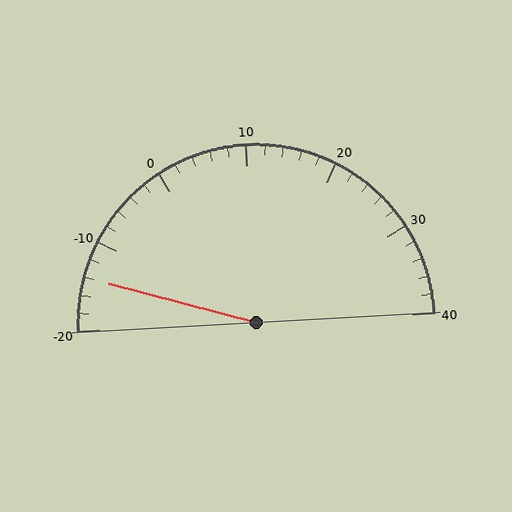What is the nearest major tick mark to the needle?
The nearest major tick mark is -10.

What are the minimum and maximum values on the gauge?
The gauge ranges from -20 to 40.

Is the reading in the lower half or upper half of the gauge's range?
The reading is in the lower half of the range (-20 to 40).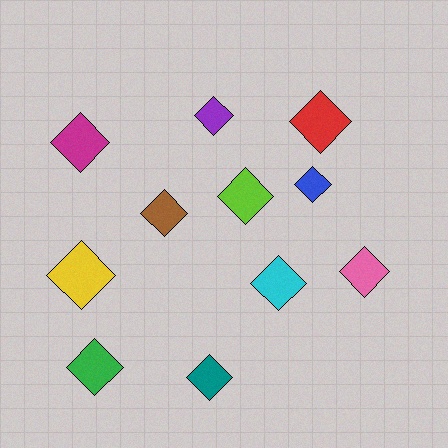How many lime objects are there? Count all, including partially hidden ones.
There is 1 lime object.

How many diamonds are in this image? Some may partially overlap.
There are 11 diamonds.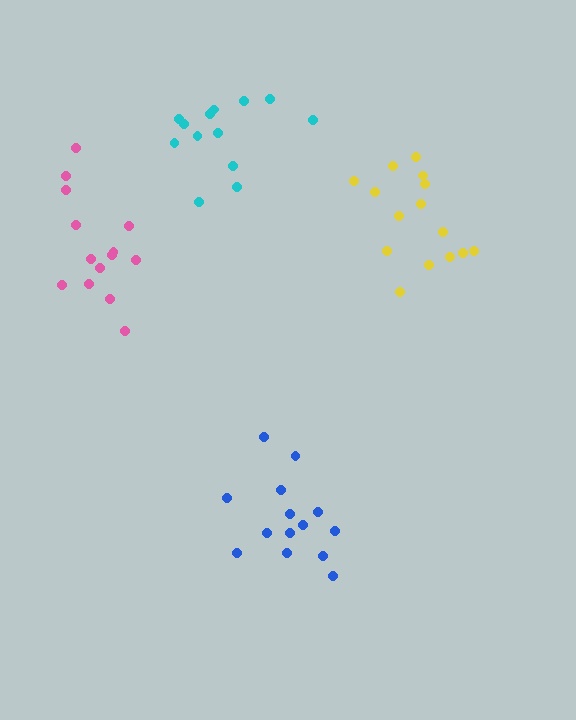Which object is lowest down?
The blue cluster is bottommost.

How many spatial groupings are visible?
There are 4 spatial groupings.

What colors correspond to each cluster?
The clusters are colored: yellow, blue, pink, cyan.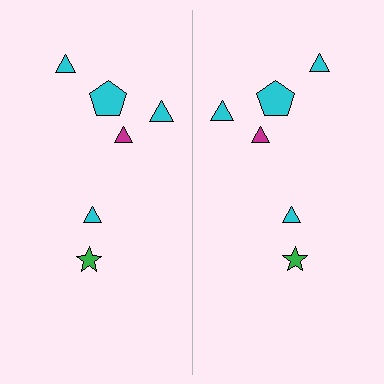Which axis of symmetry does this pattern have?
The pattern has a vertical axis of symmetry running through the center of the image.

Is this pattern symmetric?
Yes, this pattern has bilateral (reflection) symmetry.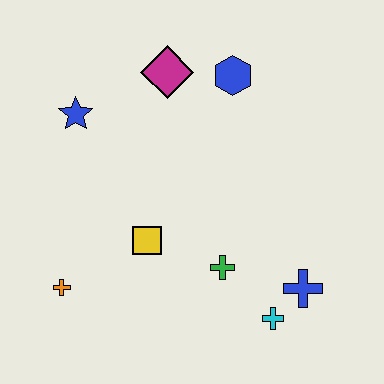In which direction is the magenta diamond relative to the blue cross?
The magenta diamond is above the blue cross.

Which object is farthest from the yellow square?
The blue hexagon is farthest from the yellow square.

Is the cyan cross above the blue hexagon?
No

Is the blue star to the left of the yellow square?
Yes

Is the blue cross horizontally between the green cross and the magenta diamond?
No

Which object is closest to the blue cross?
The cyan cross is closest to the blue cross.